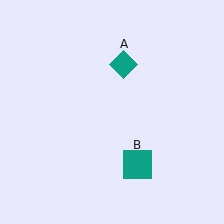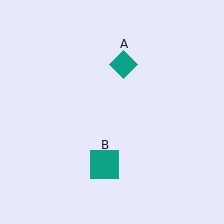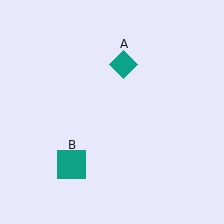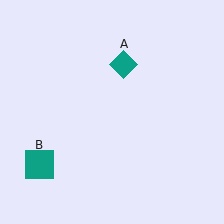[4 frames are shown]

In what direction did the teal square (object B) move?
The teal square (object B) moved left.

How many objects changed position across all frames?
1 object changed position: teal square (object B).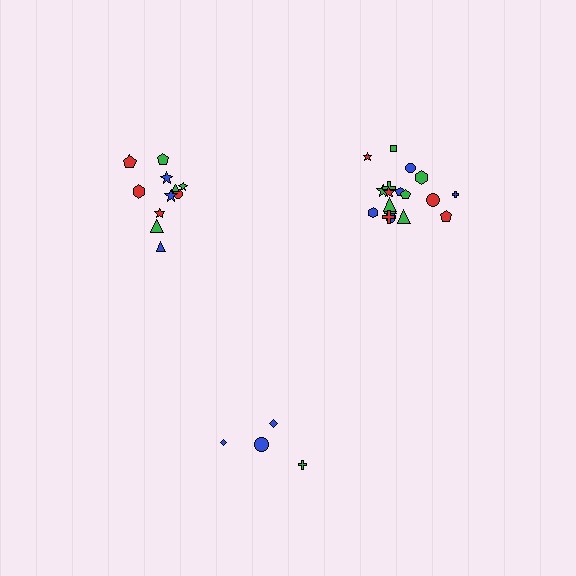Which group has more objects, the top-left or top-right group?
The top-right group.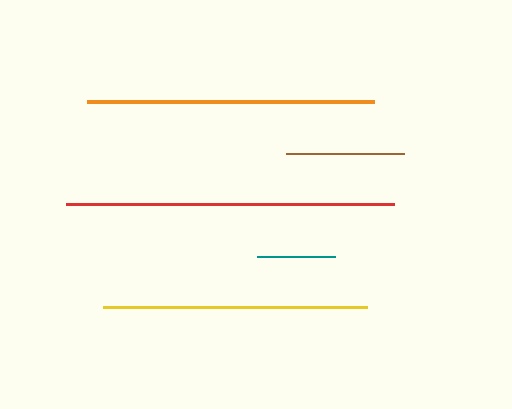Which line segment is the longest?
The red line is the longest at approximately 327 pixels.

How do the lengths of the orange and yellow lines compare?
The orange and yellow lines are approximately the same length.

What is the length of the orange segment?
The orange segment is approximately 287 pixels long.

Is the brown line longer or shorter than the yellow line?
The yellow line is longer than the brown line.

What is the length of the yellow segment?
The yellow segment is approximately 264 pixels long.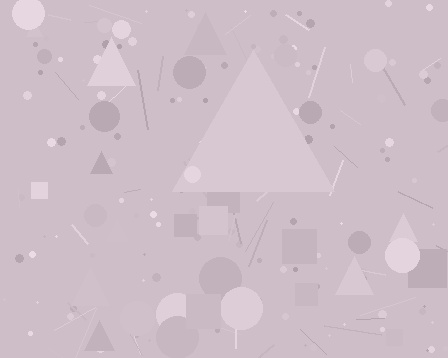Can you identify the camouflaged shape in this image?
The camouflaged shape is a triangle.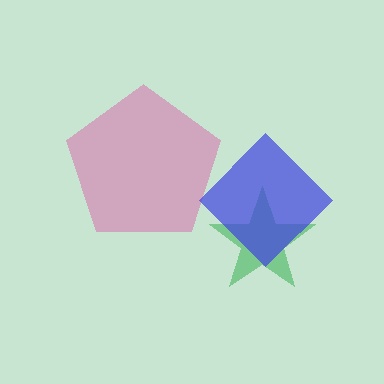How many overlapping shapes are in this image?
There are 3 overlapping shapes in the image.